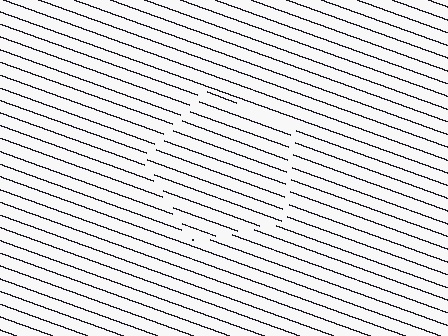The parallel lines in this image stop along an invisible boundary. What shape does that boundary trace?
An illusory pentagon. The interior of the shape contains the same grating, shifted by half a period — the contour is defined by the phase discontinuity where line-ends from the inner and outer gratings abut.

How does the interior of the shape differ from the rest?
The interior of the shape contains the same grating, shifted by half a period — the contour is defined by the phase discontinuity where line-ends from the inner and outer gratings abut.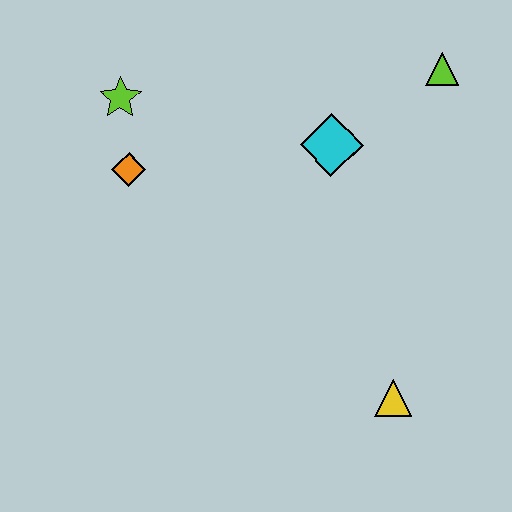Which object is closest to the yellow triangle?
The cyan diamond is closest to the yellow triangle.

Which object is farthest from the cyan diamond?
The yellow triangle is farthest from the cyan diamond.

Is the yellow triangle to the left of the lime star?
No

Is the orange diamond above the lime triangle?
No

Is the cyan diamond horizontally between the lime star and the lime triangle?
Yes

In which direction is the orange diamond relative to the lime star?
The orange diamond is below the lime star.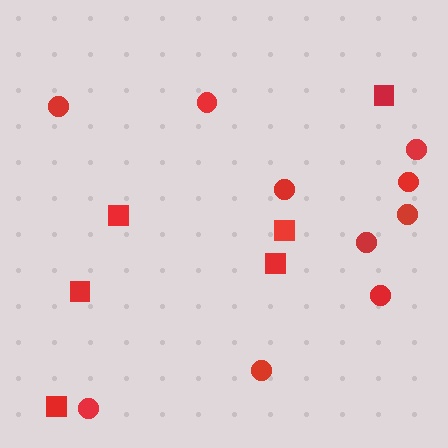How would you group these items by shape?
There are 2 groups: one group of squares (6) and one group of circles (10).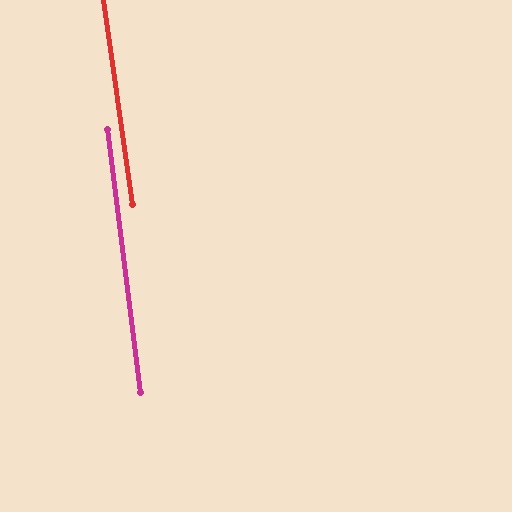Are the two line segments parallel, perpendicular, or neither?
Parallel — their directions differ by only 0.8°.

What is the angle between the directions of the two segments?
Approximately 1 degree.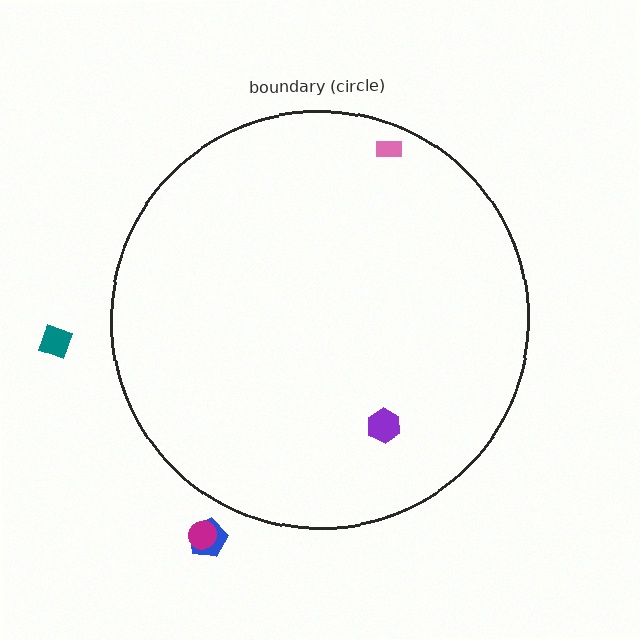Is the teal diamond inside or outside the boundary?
Outside.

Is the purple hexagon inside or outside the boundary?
Inside.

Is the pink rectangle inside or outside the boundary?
Inside.